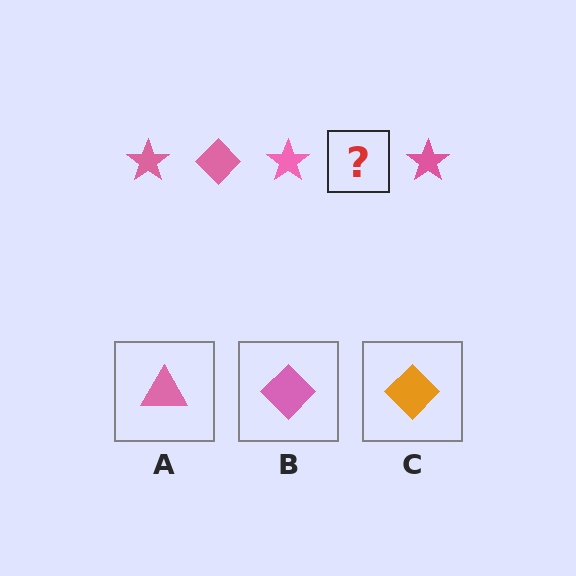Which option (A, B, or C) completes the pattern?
B.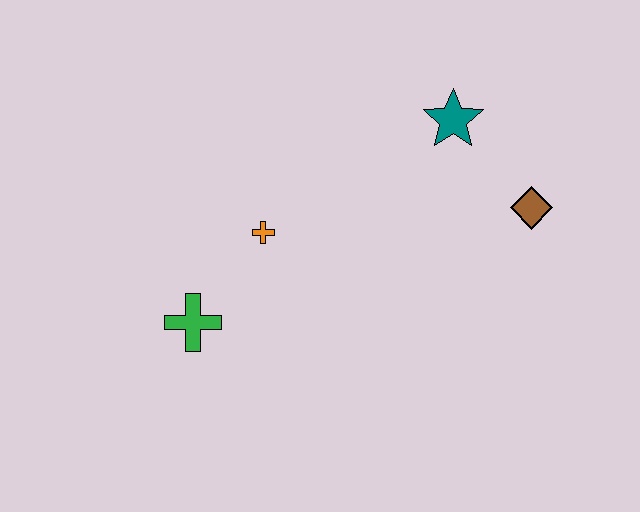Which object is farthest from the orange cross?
The brown diamond is farthest from the orange cross.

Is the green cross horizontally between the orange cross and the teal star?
No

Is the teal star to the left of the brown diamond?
Yes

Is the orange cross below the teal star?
Yes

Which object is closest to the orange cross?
The green cross is closest to the orange cross.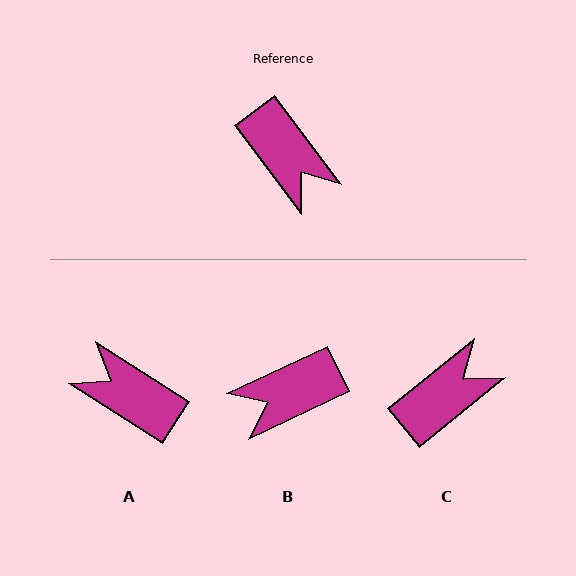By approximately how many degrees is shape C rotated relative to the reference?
Approximately 92 degrees counter-clockwise.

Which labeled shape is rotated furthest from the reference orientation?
A, about 160 degrees away.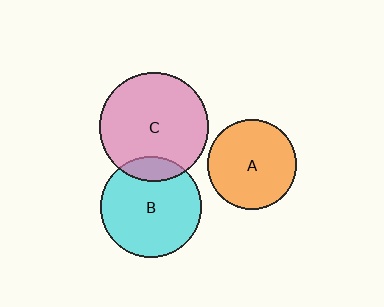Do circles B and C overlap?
Yes.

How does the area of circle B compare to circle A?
Approximately 1.2 times.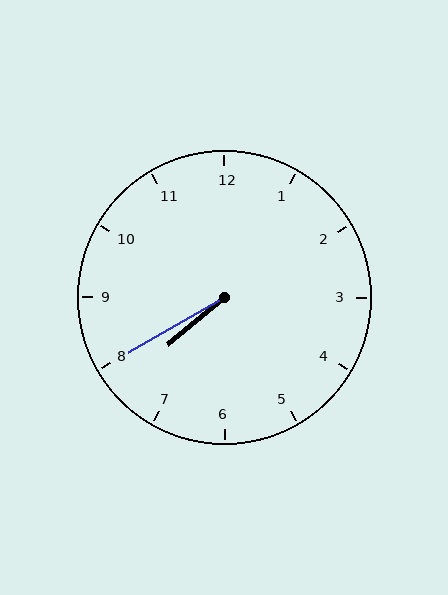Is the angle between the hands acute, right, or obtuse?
It is acute.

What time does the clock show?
7:40.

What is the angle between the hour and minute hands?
Approximately 10 degrees.